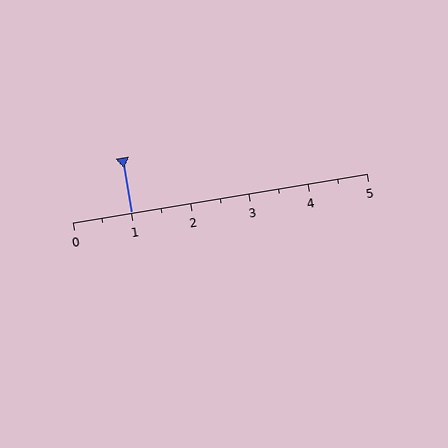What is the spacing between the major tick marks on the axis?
The major ticks are spaced 1 apart.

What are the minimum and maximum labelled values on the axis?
The axis runs from 0 to 5.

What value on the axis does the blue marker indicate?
The marker indicates approximately 1.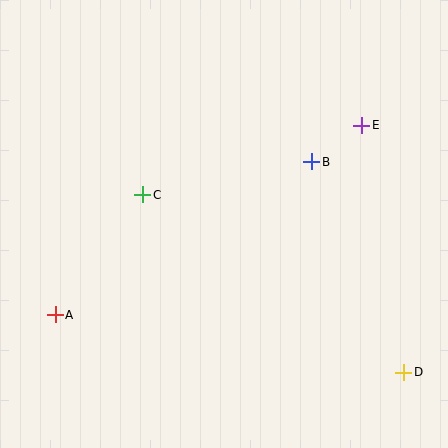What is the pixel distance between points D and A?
The distance between D and A is 353 pixels.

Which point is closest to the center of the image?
Point C at (143, 195) is closest to the center.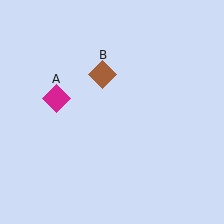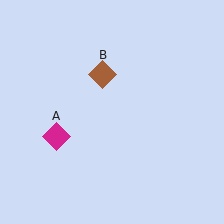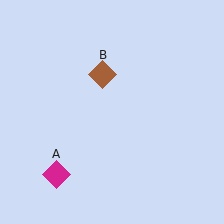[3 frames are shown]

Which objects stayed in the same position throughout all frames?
Brown diamond (object B) remained stationary.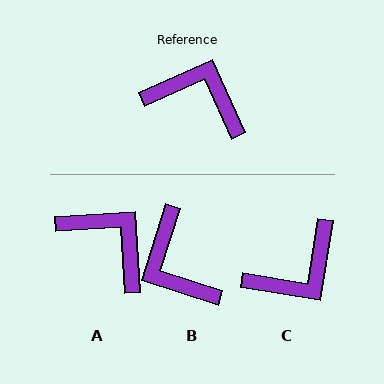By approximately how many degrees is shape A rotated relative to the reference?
Approximately 21 degrees clockwise.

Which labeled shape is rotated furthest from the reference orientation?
B, about 138 degrees away.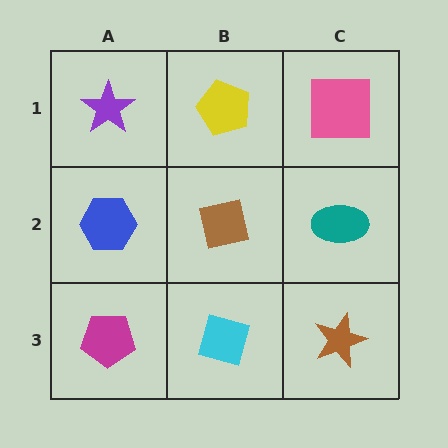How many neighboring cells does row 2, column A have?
3.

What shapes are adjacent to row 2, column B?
A yellow pentagon (row 1, column B), a cyan diamond (row 3, column B), a blue hexagon (row 2, column A), a teal ellipse (row 2, column C).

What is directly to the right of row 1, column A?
A yellow pentagon.